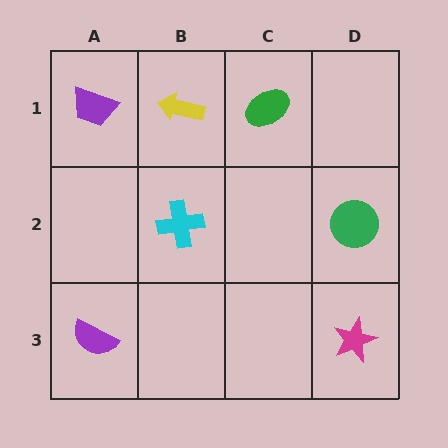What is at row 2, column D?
A green circle.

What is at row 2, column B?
A cyan cross.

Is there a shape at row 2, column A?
No, that cell is empty.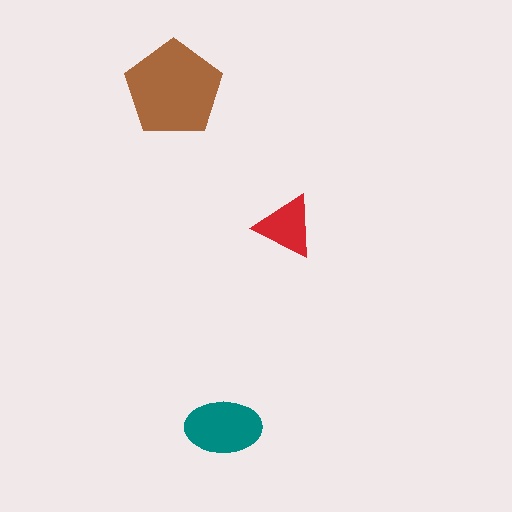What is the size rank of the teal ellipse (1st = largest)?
2nd.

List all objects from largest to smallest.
The brown pentagon, the teal ellipse, the red triangle.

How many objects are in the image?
There are 3 objects in the image.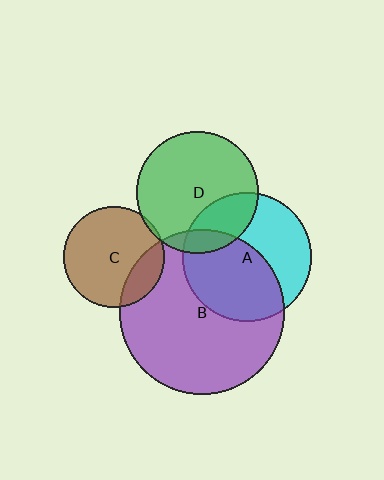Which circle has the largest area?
Circle B (purple).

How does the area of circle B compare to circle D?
Approximately 1.8 times.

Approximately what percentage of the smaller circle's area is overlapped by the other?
Approximately 10%.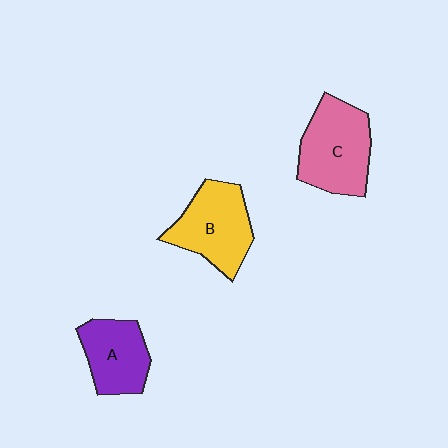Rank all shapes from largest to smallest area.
From largest to smallest: C (pink), B (yellow), A (purple).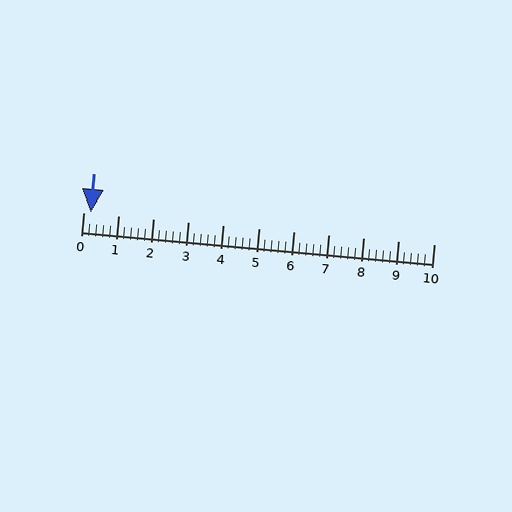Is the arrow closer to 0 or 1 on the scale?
The arrow is closer to 0.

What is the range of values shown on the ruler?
The ruler shows values from 0 to 10.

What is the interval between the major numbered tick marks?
The major tick marks are spaced 1 units apart.